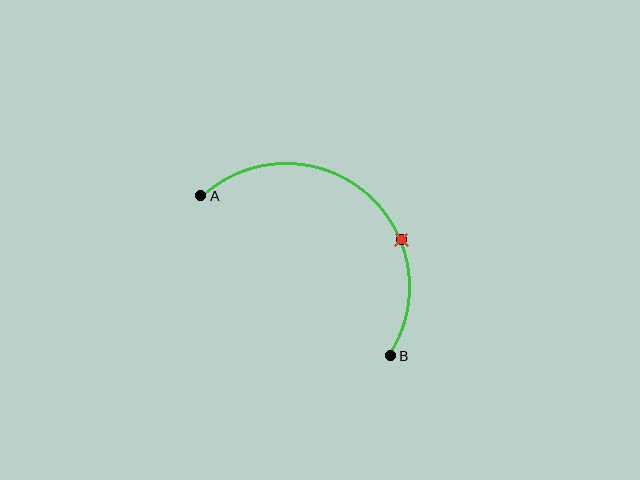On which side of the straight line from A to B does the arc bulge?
The arc bulges above and to the right of the straight line connecting A and B.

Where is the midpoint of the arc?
The arc midpoint is the point on the curve farthest from the straight line joining A and B. It sits above and to the right of that line.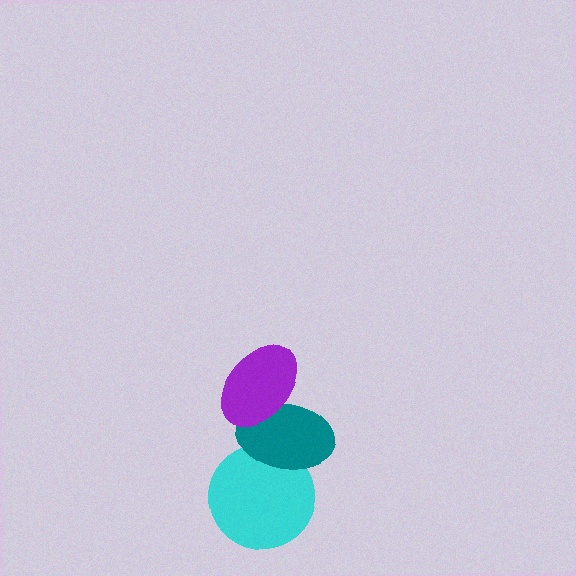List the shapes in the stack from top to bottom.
From top to bottom: the purple ellipse, the teal ellipse, the cyan circle.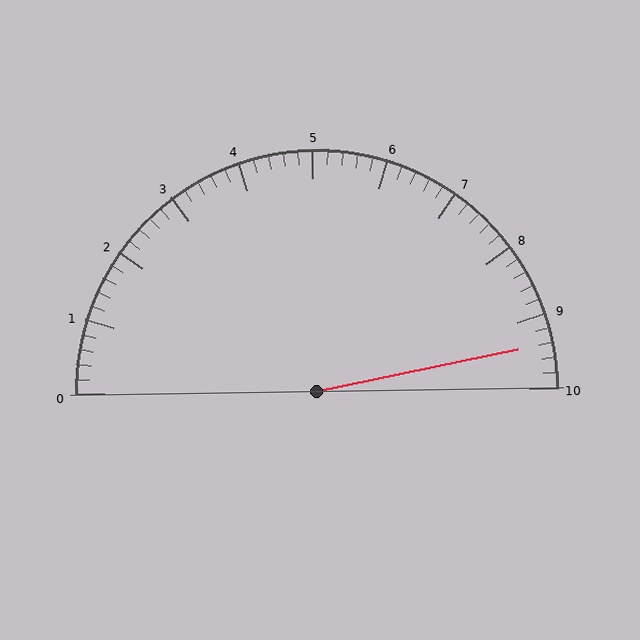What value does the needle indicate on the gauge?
The needle indicates approximately 9.4.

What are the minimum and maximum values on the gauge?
The gauge ranges from 0 to 10.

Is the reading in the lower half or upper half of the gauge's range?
The reading is in the upper half of the range (0 to 10).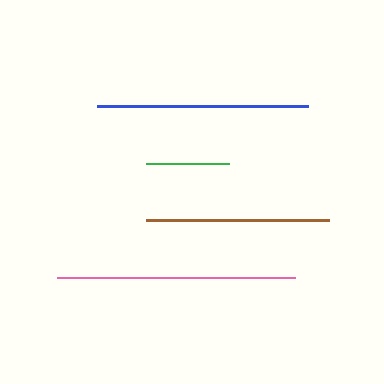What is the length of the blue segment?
The blue segment is approximately 210 pixels long.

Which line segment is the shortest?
The green line is the shortest at approximately 82 pixels.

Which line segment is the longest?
The pink line is the longest at approximately 238 pixels.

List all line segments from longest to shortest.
From longest to shortest: pink, blue, brown, green.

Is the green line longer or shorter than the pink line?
The pink line is longer than the green line.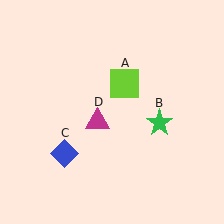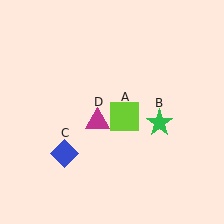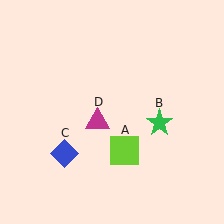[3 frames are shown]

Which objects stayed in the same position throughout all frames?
Green star (object B) and blue diamond (object C) and magenta triangle (object D) remained stationary.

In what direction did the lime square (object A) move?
The lime square (object A) moved down.